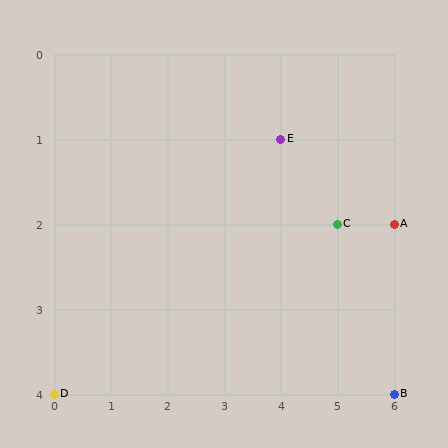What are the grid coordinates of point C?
Point C is at grid coordinates (5, 2).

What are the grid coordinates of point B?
Point B is at grid coordinates (6, 4).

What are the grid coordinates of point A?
Point A is at grid coordinates (6, 2).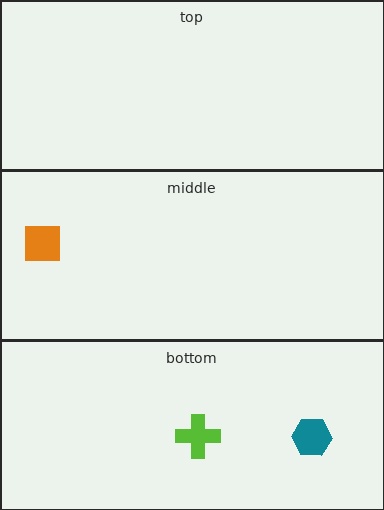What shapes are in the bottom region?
The teal hexagon, the lime cross.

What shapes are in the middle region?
The orange square.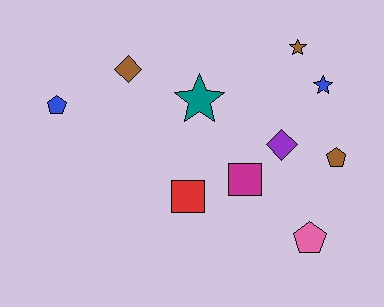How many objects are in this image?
There are 10 objects.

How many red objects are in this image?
There is 1 red object.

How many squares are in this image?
There are 2 squares.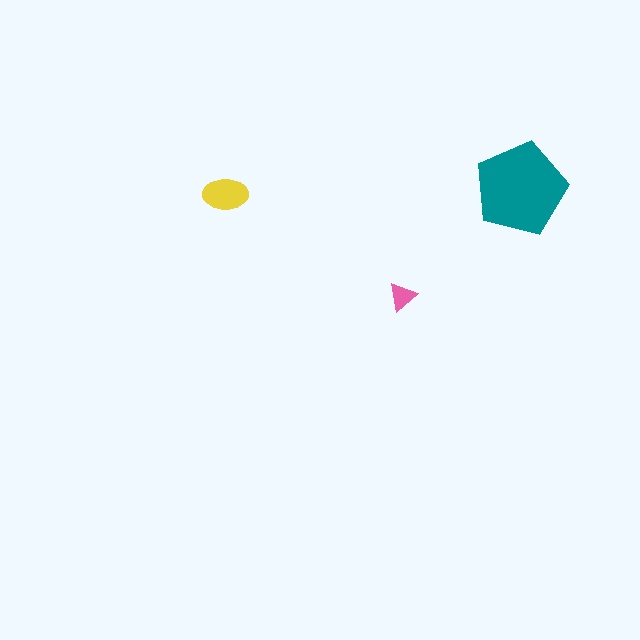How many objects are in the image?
There are 3 objects in the image.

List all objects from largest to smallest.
The teal pentagon, the yellow ellipse, the pink triangle.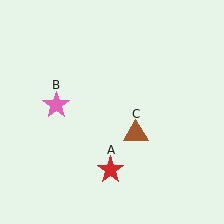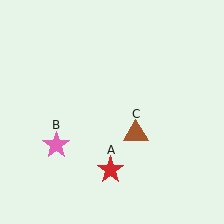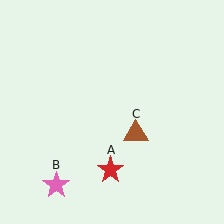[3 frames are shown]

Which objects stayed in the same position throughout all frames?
Red star (object A) and brown triangle (object C) remained stationary.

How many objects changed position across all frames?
1 object changed position: pink star (object B).